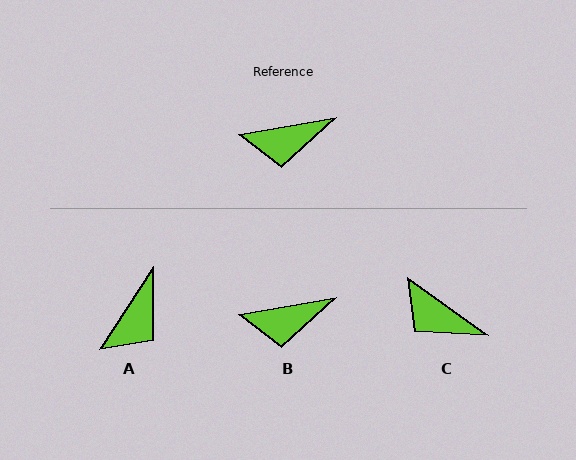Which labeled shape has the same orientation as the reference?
B.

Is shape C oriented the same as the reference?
No, it is off by about 45 degrees.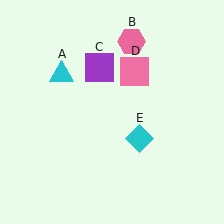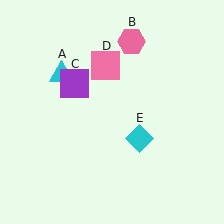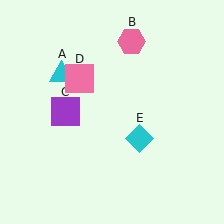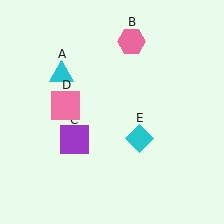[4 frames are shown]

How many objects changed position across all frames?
2 objects changed position: purple square (object C), pink square (object D).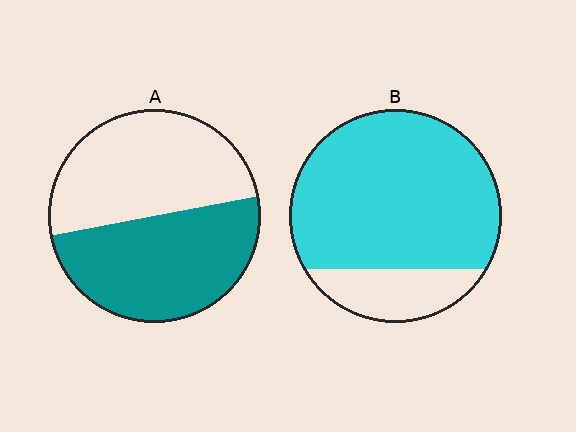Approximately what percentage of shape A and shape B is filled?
A is approximately 50% and B is approximately 80%.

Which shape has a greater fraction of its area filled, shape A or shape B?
Shape B.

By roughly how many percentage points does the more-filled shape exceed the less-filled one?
By roughly 30 percentage points (B over A).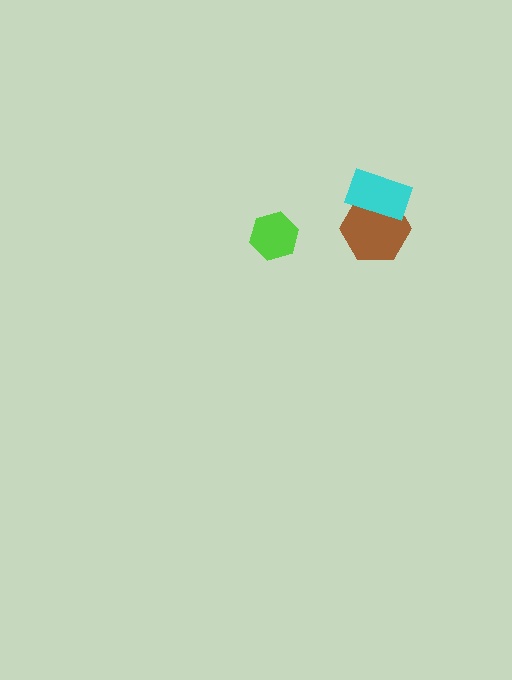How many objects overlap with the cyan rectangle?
1 object overlaps with the cyan rectangle.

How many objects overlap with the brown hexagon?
1 object overlaps with the brown hexagon.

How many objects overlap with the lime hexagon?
0 objects overlap with the lime hexagon.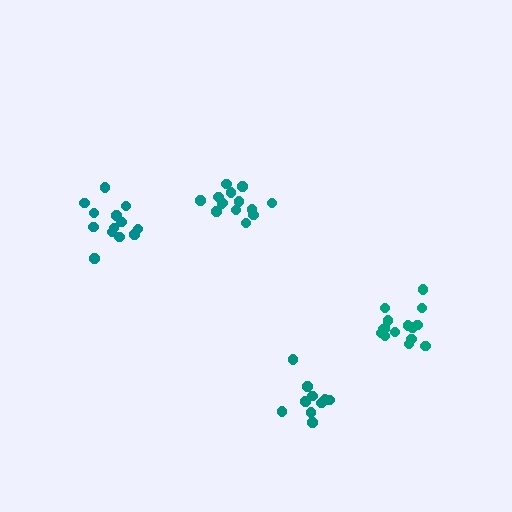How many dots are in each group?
Group 1: 14 dots, Group 2: 15 dots, Group 3: 13 dots, Group 4: 10 dots (52 total).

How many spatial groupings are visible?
There are 4 spatial groupings.